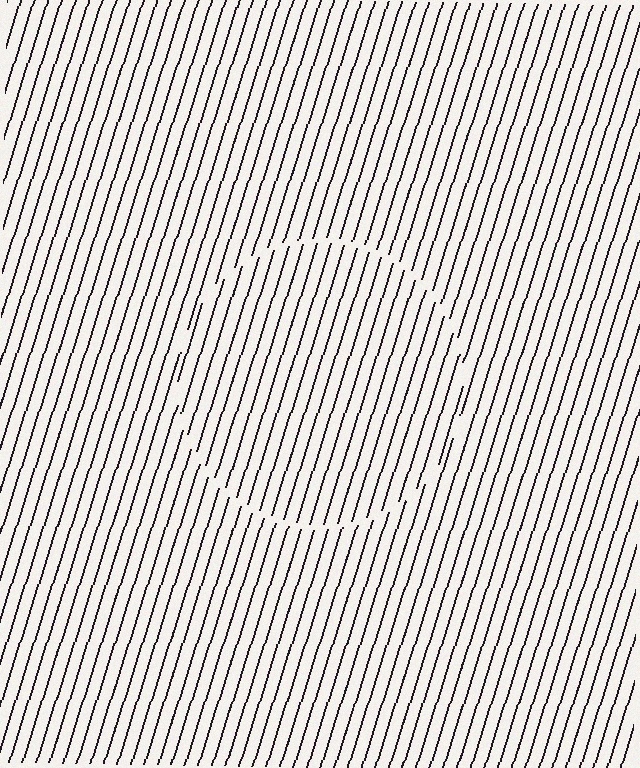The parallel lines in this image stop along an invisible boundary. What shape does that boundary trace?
An illusory circle. The interior of the shape contains the same grating, shifted by half a period — the contour is defined by the phase discontinuity where line-ends from the inner and outer gratings abut.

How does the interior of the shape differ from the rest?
The interior of the shape contains the same grating, shifted by half a period — the contour is defined by the phase discontinuity where line-ends from the inner and outer gratings abut.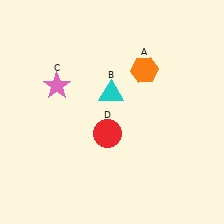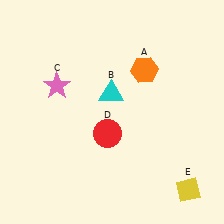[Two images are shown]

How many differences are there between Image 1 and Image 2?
There is 1 difference between the two images.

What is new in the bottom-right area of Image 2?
A yellow diamond (E) was added in the bottom-right area of Image 2.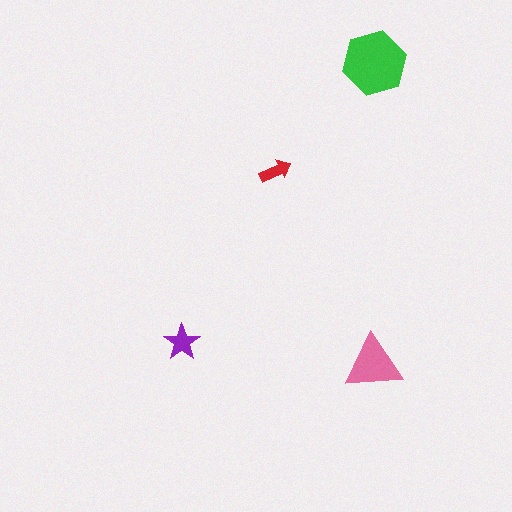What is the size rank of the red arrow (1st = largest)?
4th.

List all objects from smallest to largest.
The red arrow, the purple star, the pink triangle, the green hexagon.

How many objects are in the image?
There are 4 objects in the image.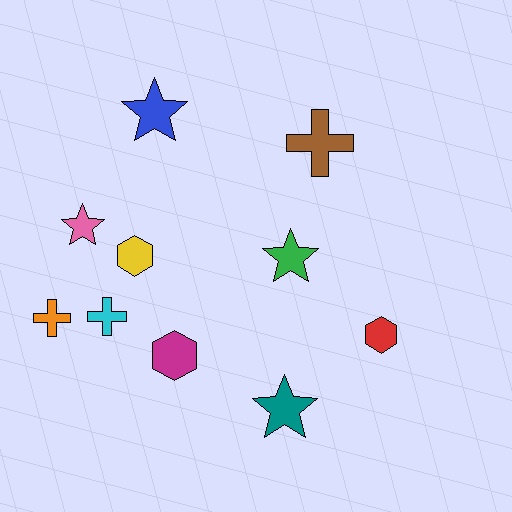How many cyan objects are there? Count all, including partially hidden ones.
There is 1 cyan object.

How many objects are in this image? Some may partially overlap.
There are 10 objects.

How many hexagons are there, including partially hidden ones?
There are 3 hexagons.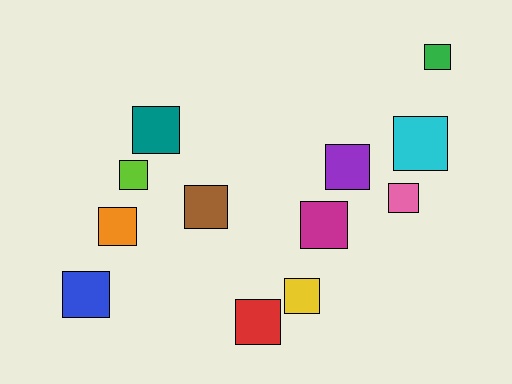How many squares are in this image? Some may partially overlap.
There are 12 squares.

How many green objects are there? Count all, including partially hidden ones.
There is 1 green object.